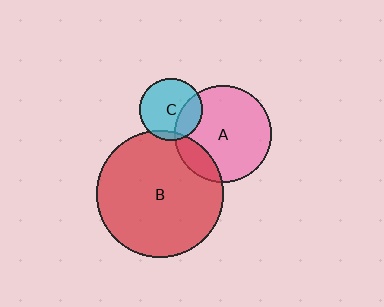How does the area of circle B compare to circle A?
Approximately 1.7 times.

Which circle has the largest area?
Circle B (red).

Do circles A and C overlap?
Yes.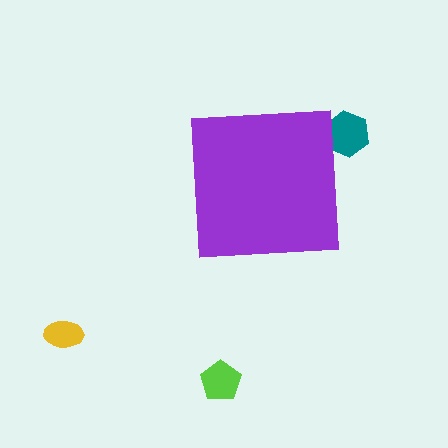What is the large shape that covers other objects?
A purple square.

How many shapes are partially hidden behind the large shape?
1 shape is partially hidden.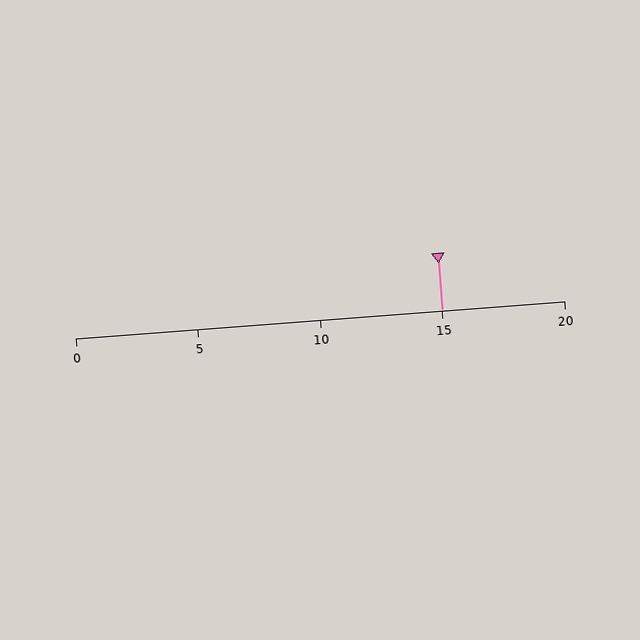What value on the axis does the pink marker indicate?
The marker indicates approximately 15.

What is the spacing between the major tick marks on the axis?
The major ticks are spaced 5 apart.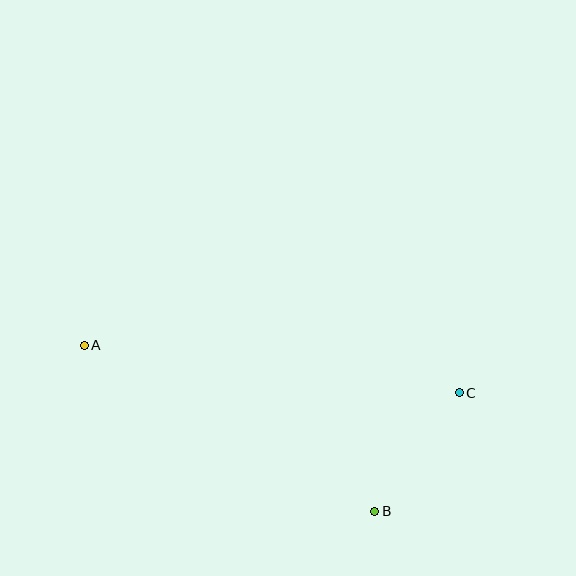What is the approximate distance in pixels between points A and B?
The distance between A and B is approximately 335 pixels.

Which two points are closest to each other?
Points B and C are closest to each other.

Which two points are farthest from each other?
Points A and C are farthest from each other.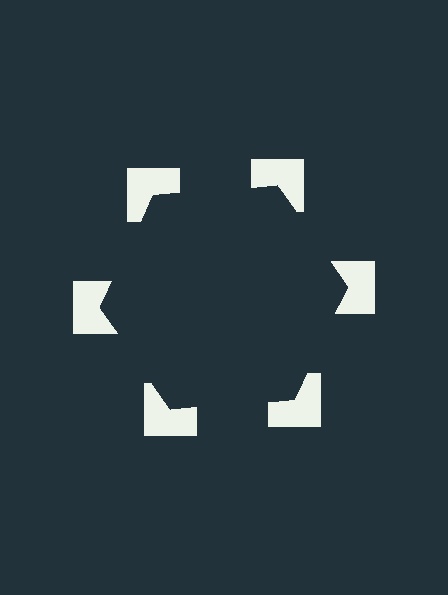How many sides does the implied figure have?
6 sides.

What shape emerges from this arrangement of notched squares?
An illusory hexagon — its edges are inferred from the aligned wedge cuts in the notched squares, not physically drawn.